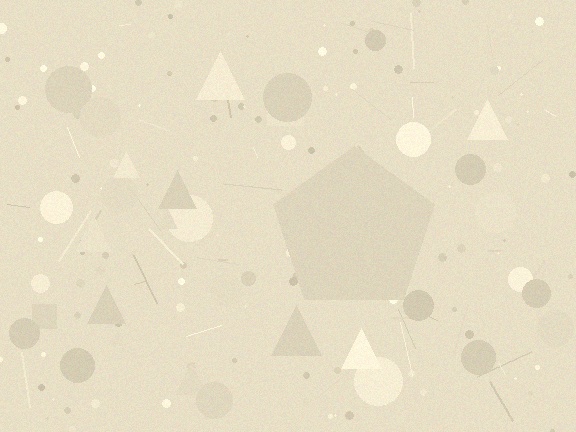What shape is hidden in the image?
A pentagon is hidden in the image.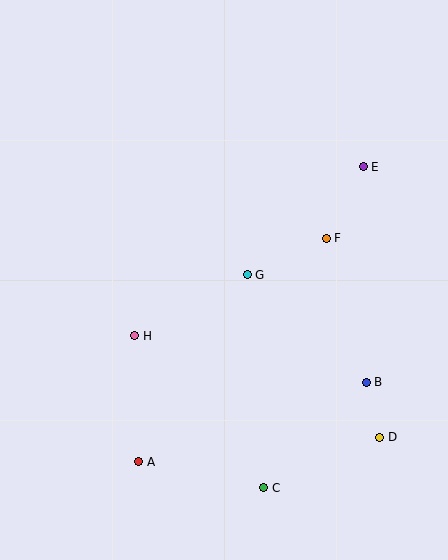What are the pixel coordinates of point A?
Point A is at (139, 462).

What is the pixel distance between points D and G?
The distance between D and G is 209 pixels.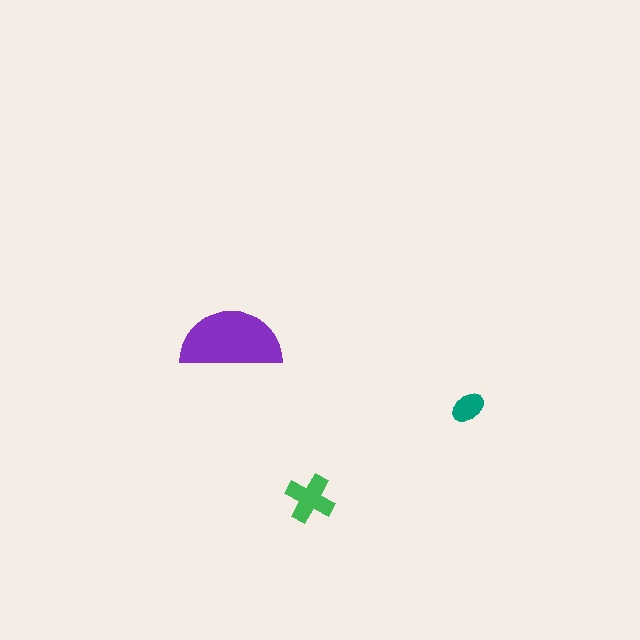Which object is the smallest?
The teal ellipse.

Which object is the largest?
The purple semicircle.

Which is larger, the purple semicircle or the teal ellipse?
The purple semicircle.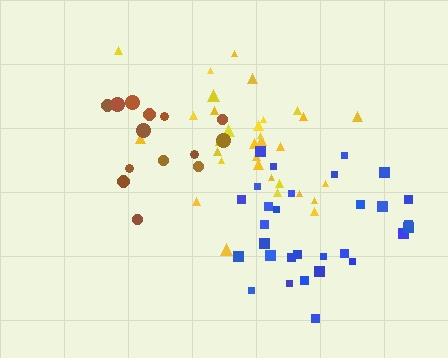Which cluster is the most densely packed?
Yellow.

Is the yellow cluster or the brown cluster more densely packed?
Yellow.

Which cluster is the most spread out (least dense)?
Blue.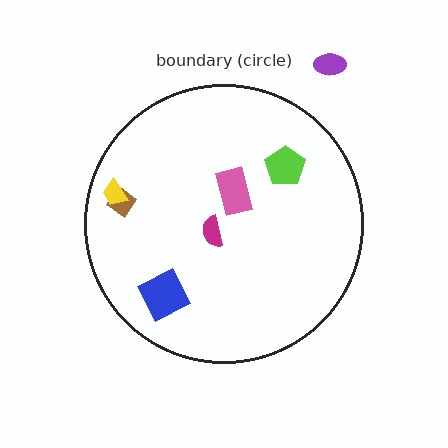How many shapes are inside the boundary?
6 inside, 1 outside.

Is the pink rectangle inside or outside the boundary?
Inside.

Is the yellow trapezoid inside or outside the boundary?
Inside.